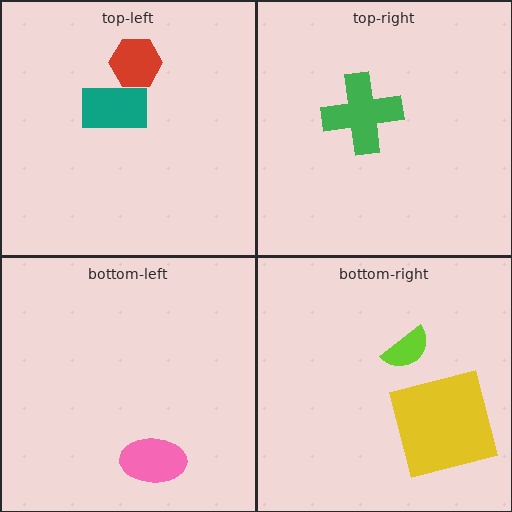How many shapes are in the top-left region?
2.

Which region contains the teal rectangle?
The top-left region.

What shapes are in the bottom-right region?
The yellow square, the lime semicircle.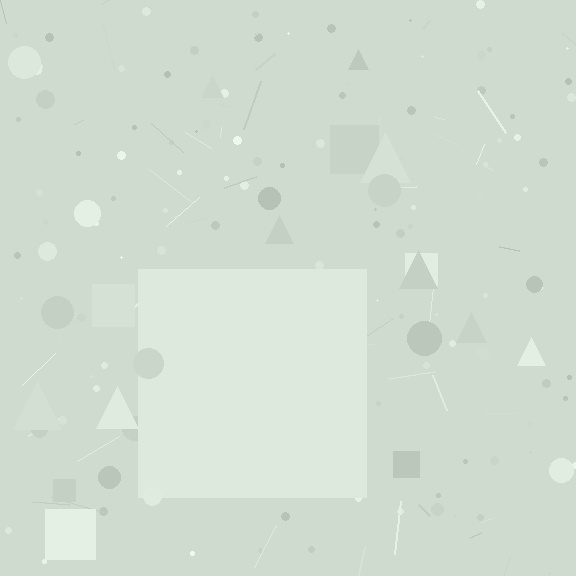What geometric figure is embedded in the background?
A square is embedded in the background.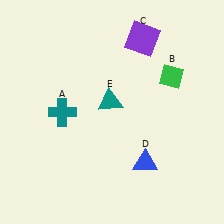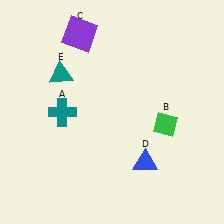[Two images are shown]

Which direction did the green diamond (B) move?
The green diamond (B) moved down.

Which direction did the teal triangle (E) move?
The teal triangle (E) moved left.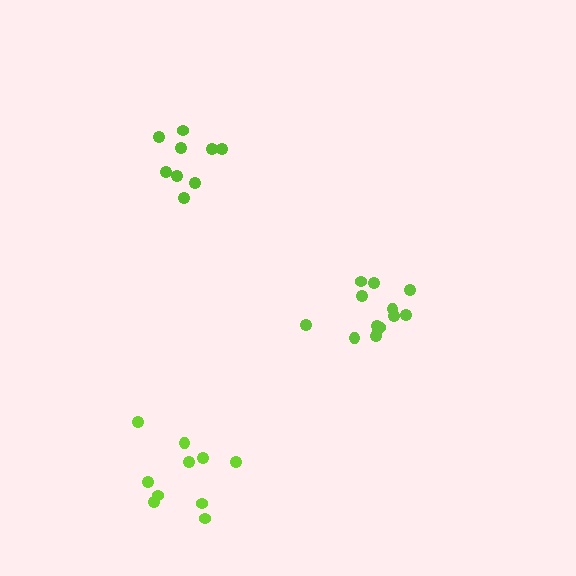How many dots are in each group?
Group 1: 10 dots, Group 2: 13 dots, Group 3: 9 dots (32 total).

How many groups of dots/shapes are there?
There are 3 groups.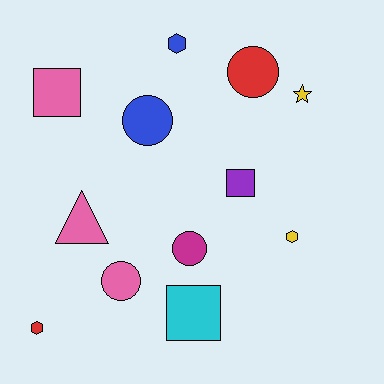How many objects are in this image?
There are 12 objects.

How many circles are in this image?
There are 4 circles.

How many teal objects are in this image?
There are no teal objects.